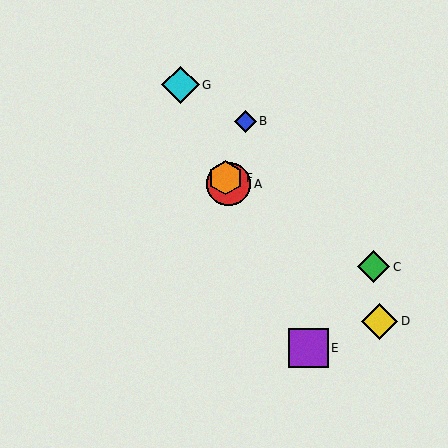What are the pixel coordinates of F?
Object F is at (226, 178).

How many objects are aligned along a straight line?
4 objects (A, E, F, G) are aligned along a straight line.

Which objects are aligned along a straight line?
Objects A, E, F, G are aligned along a straight line.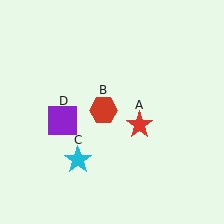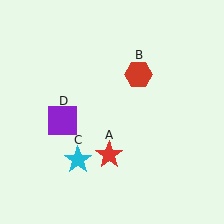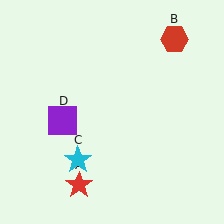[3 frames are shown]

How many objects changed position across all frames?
2 objects changed position: red star (object A), red hexagon (object B).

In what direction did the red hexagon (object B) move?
The red hexagon (object B) moved up and to the right.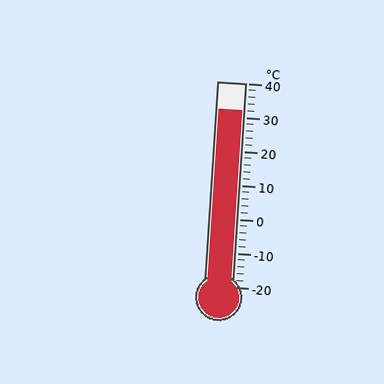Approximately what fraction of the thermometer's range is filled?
The thermometer is filled to approximately 85% of its range.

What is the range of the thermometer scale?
The thermometer scale ranges from -20°C to 40°C.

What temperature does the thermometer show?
The thermometer shows approximately 32°C.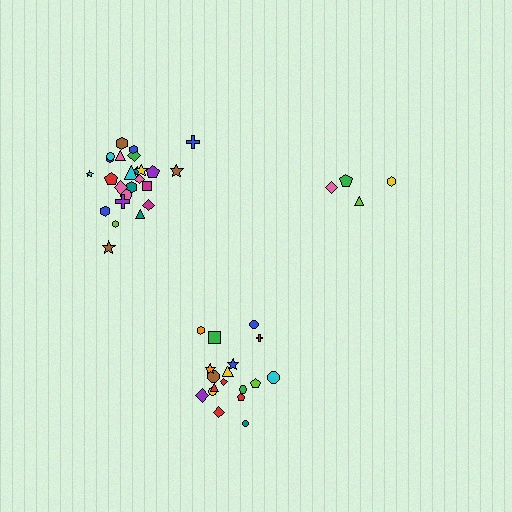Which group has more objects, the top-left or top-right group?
The top-left group.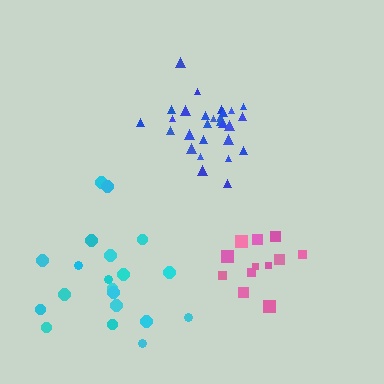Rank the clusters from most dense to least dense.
blue, pink, cyan.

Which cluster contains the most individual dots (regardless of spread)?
Blue (28).